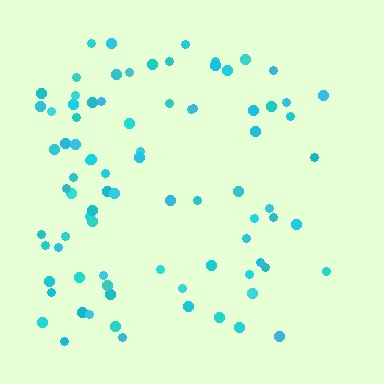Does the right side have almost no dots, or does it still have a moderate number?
Still a moderate number, just noticeably fewer than the left.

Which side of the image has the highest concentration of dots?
The left.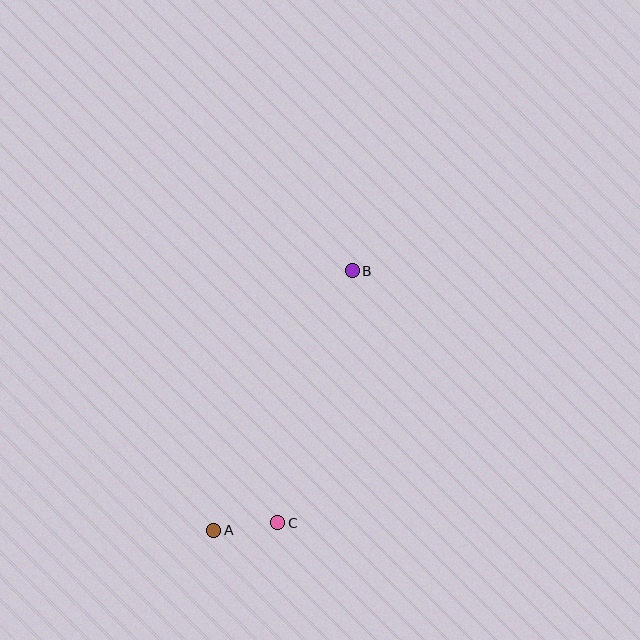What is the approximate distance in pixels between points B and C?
The distance between B and C is approximately 263 pixels.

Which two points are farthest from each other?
Points A and B are farthest from each other.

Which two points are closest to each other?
Points A and C are closest to each other.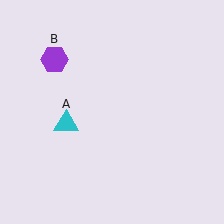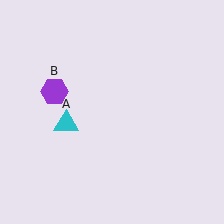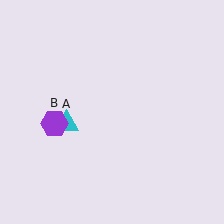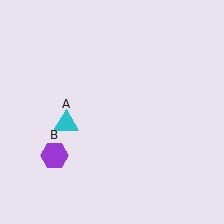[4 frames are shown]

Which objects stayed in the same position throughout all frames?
Cyan triangle (object A) remained stationary.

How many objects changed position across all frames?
1 object changed position: purple hexagon (object B).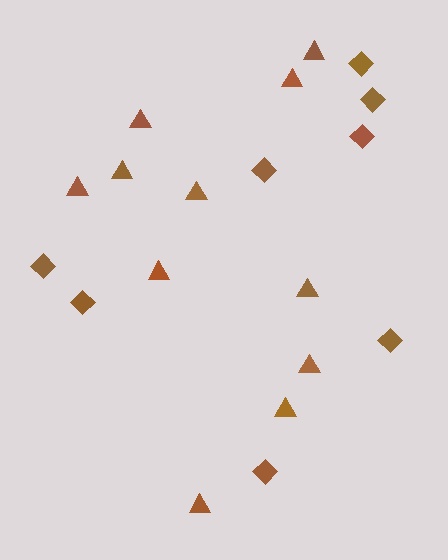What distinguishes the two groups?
There are 2 groups: one group of diamonds (8) and one group of triangles (11).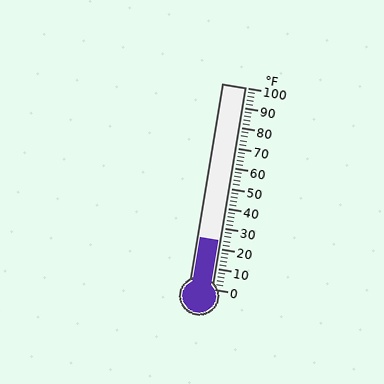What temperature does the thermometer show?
The thermometer shows approximately 24°F.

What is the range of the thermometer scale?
The thermometer scale ranges from 0°F to 100°F.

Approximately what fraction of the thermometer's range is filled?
The thermometer is filled to approximately 25% of its range.